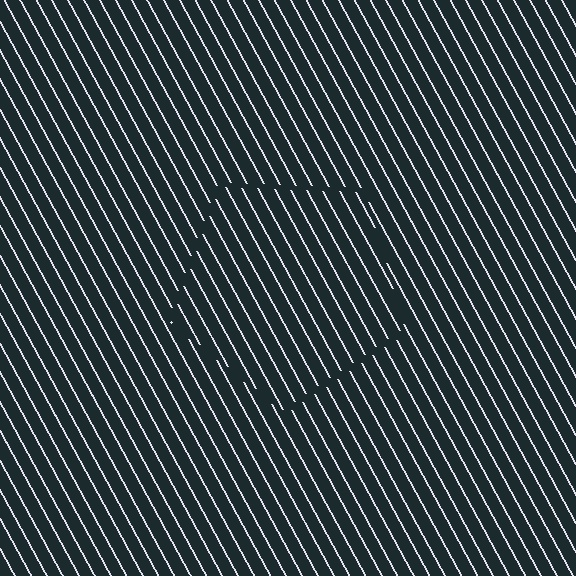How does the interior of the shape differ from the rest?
The interior of the shape contains the same grating, shifted by half a period — the contour is defined by the phase discontinuity where line-ends from the inner and outer gratings abut.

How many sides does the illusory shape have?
5 sides — the line-ends trace a pentagon.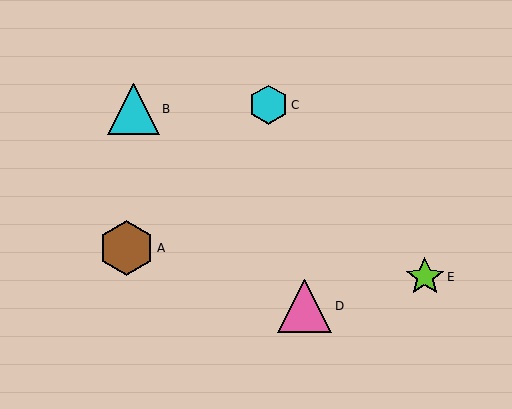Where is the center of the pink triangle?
The center of the pink triangle is at (305, 306).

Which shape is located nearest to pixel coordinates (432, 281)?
The lime star (labeled E) at (425, 277) is nearest to that location.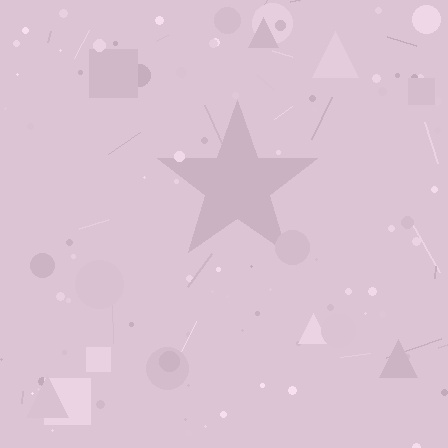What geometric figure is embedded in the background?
A star is embedded in the background.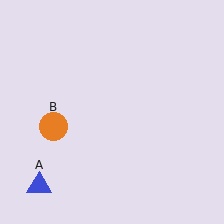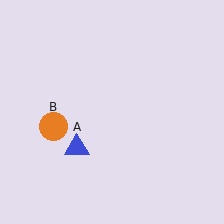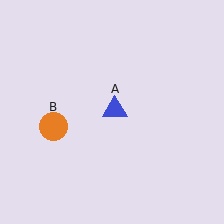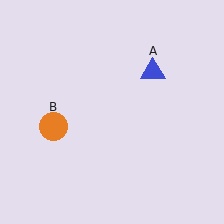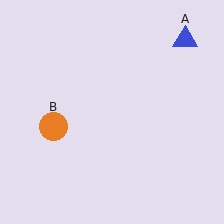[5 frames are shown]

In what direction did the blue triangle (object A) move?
The blue triangle (object A) moved up and to the right.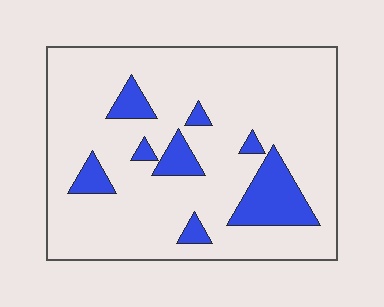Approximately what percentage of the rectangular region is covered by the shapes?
Approximately 15%.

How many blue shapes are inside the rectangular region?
8.